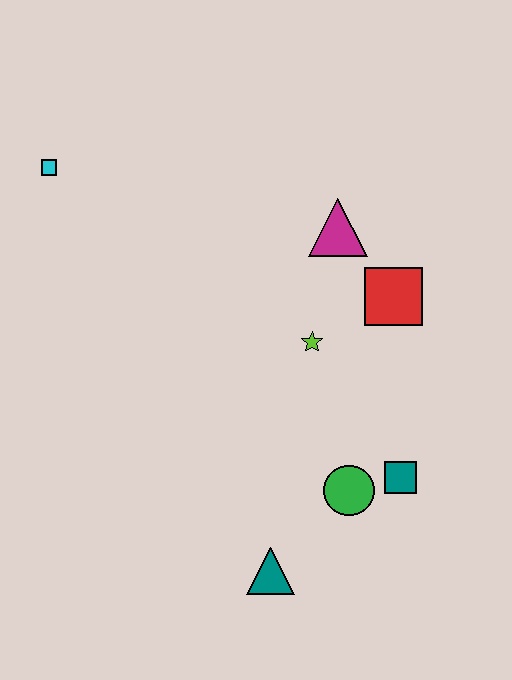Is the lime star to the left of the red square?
Yes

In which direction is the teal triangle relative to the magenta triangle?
The teal triangle is below the magenta triangle.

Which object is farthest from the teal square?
The cyan square is farthest from the teal square.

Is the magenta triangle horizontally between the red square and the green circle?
No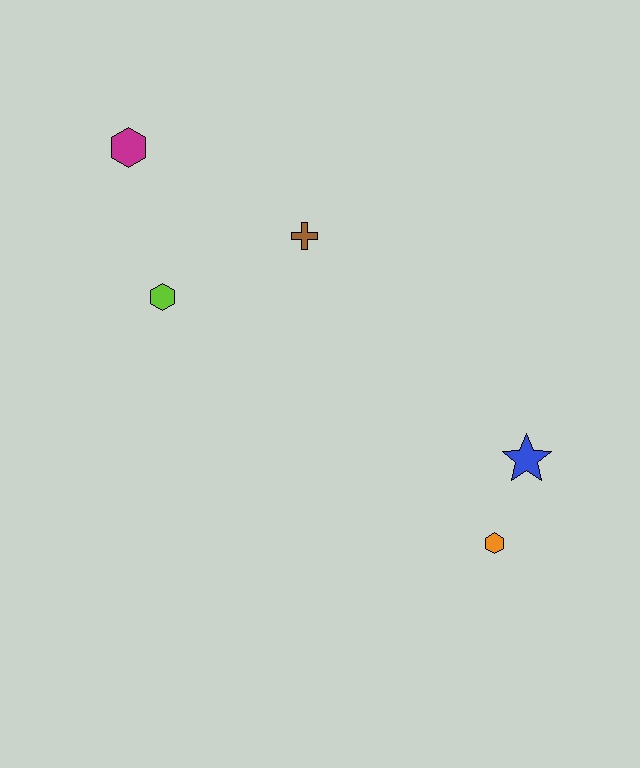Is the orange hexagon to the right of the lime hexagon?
Yes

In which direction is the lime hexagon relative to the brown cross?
The lime hexagon is to the left of the brown cross.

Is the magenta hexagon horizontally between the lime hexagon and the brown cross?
No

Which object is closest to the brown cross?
The lime hexagon is closest to the brown cross.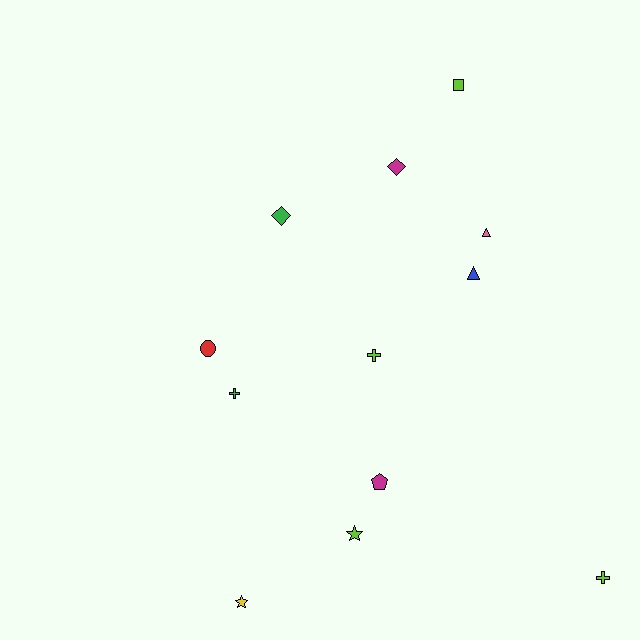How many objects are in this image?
There are 12 objects.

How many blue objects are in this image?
There is 1 blue object.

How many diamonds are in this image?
There are 2 diamonds.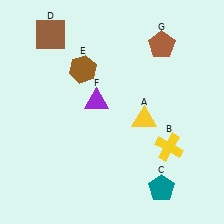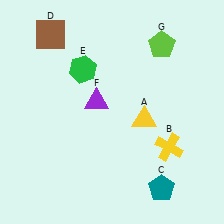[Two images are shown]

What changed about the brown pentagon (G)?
In Image 1, G is brown. In Image 2, it changed to lime.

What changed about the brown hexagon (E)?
In Image 1, E is brown. In Image 2, it changed to green.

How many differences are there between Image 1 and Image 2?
There are 2 differences between the two images.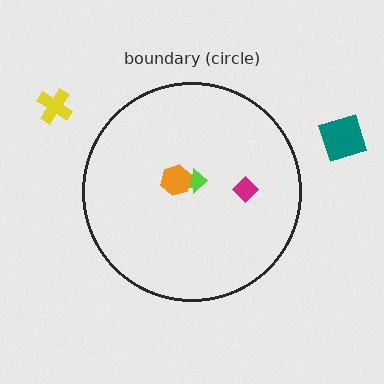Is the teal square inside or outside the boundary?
Outside.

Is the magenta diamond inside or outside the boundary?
Inside.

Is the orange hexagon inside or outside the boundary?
Inside.